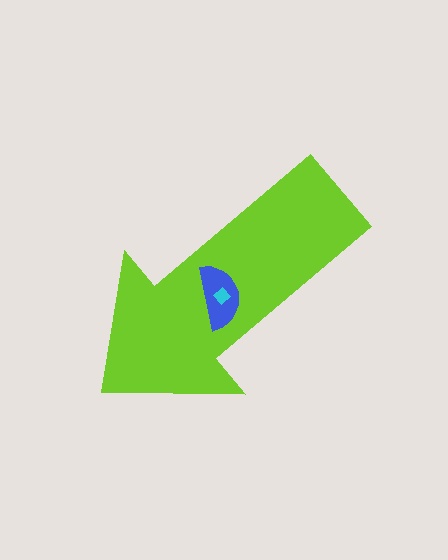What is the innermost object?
The cyan diamond.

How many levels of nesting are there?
3.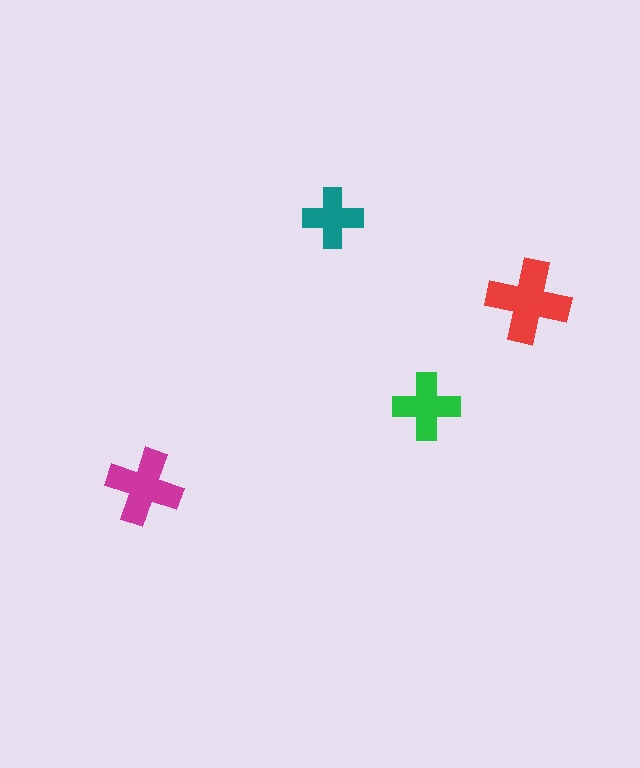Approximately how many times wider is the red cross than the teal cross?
About 1.5 times wider.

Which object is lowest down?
The magenta cross is bottommost.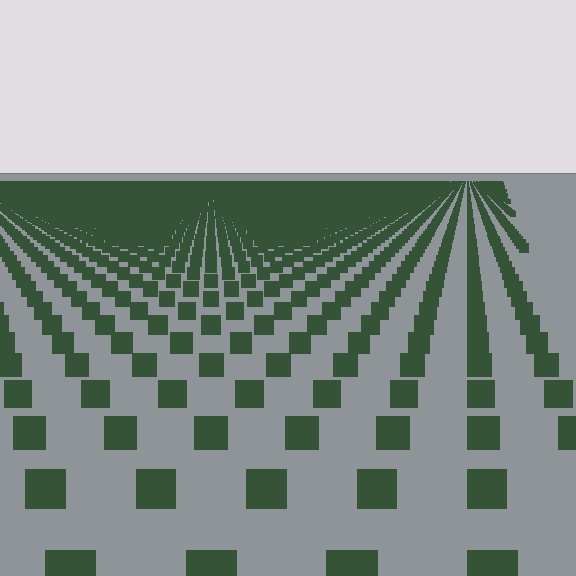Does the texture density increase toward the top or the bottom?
Density increases toward the top.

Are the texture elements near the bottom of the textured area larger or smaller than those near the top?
Larger. Near the bottom, elements are closer to the viewer and appear at a bigger on-screen size.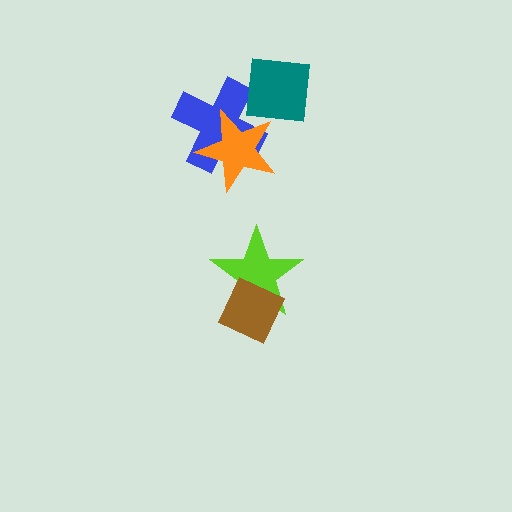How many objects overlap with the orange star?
2 objects overlap with the orange star.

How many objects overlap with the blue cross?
2 objects overlap with the blue cross.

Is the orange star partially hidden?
Yes, it is partially covered by another shape.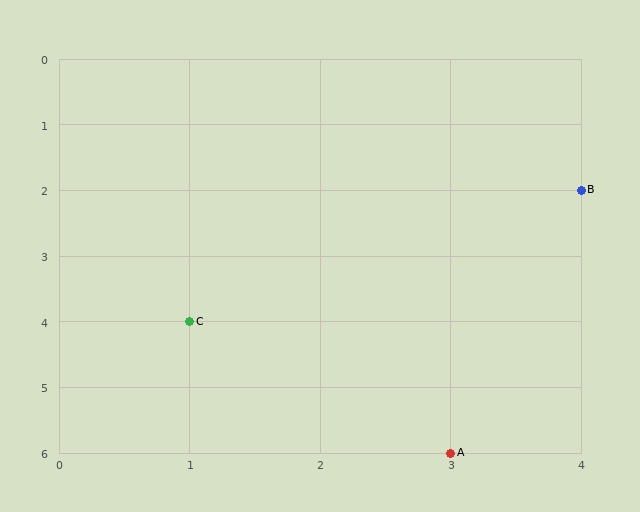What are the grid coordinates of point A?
Point A is at grid coordinates (3, 6).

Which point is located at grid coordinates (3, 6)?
Point A is at (3, 6).